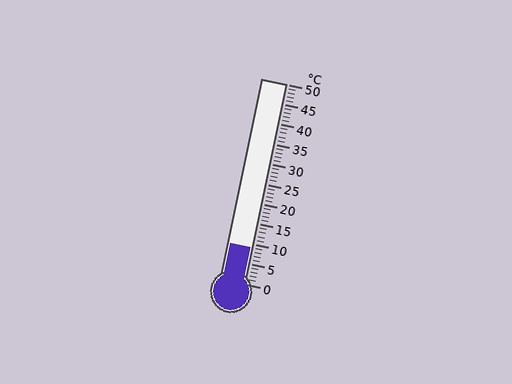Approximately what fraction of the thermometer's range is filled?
The thermometer is filled to approximately 20% of its range.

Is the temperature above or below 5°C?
The temperature is above 5°C.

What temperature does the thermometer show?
The thermometer shows approximately 9°C.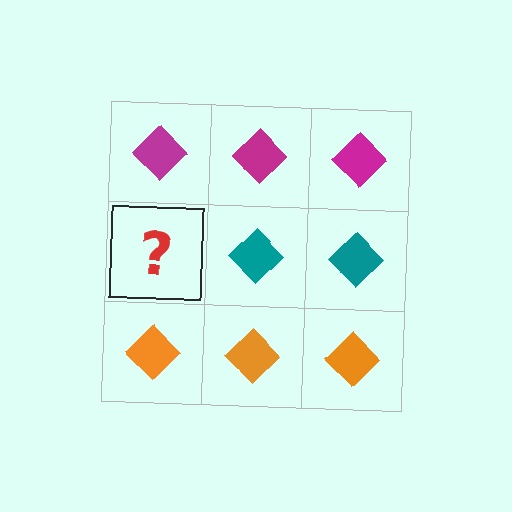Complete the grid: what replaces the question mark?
The question mark should be replaced with a teal diamond.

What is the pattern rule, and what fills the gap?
The rule is that each row has a consistent color. The gap should be filled with a teal diamond.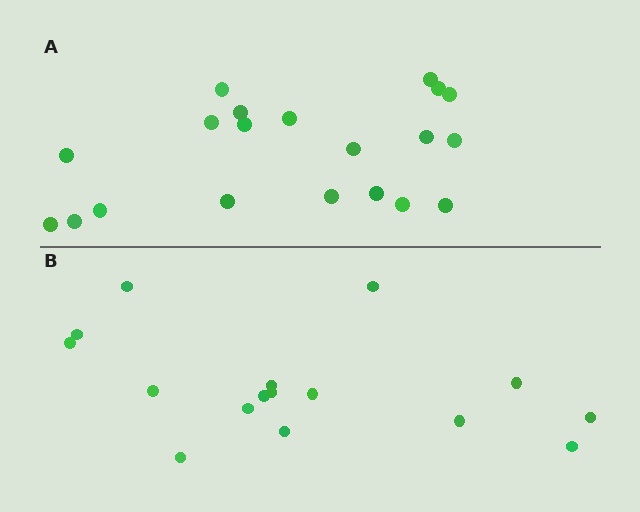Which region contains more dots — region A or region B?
Region A (the top region) has more dots.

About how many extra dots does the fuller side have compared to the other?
Region A has about 4 more dots than region B.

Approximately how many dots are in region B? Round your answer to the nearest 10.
About 20 dots. (The exact count is 16, which rounds to 20.)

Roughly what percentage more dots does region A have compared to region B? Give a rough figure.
About 25% more.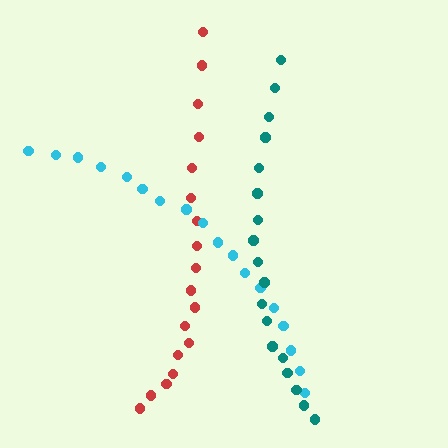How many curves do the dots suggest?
There are 3 distinct paths.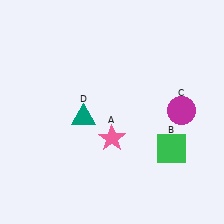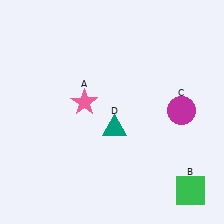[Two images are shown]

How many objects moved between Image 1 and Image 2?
3 objects moved between the two images.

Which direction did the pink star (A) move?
The pink star (A) moved up.